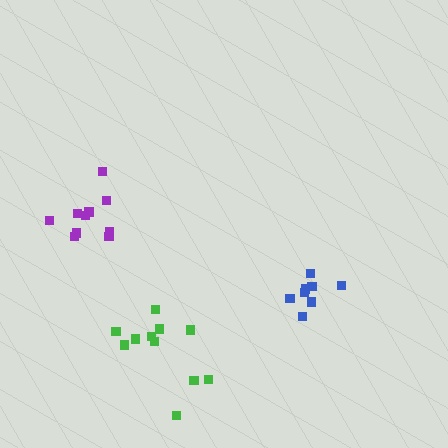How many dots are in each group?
Group 1: 8 dots, Group 2: 10 dots, Group 3: 11 dots (29 total).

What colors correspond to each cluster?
The clusters are colored: blue, purple, green.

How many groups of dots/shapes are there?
There are 3 groups.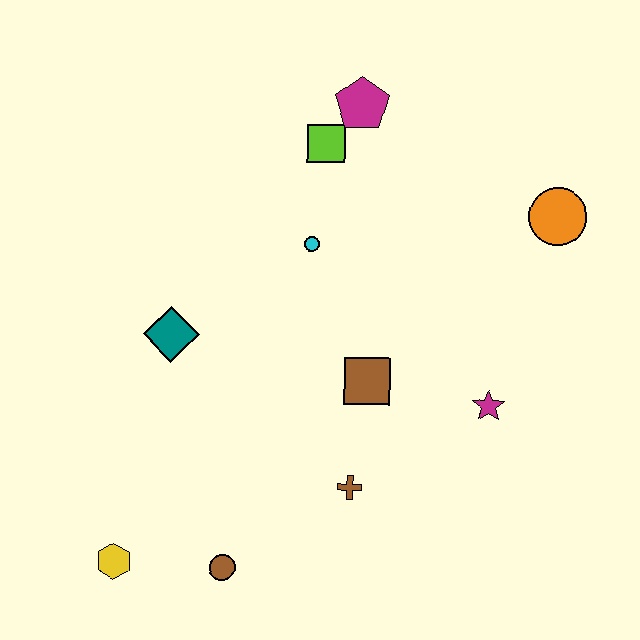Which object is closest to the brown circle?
The yellow hexagon is closest to the brown circle.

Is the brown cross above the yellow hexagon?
Yes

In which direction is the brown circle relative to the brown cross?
The brown circle is to the left of the brown cross.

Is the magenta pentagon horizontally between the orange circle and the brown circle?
Yes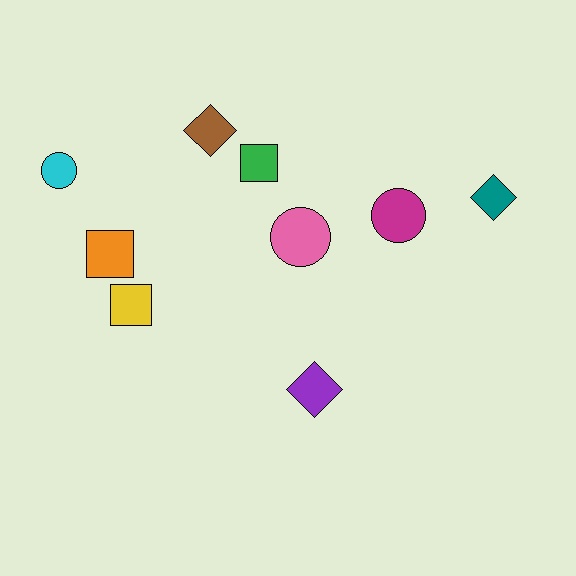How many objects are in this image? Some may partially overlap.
There are 9 objects.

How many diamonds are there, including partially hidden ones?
There are 3 diamonds.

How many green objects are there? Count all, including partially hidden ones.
There is 1 green object.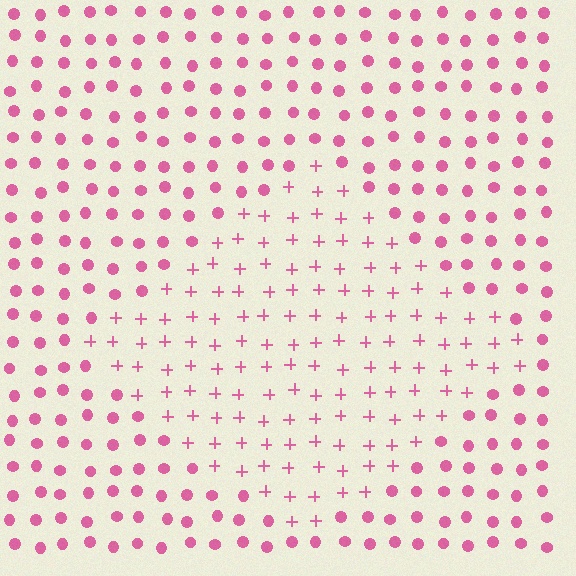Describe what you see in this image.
The image is filled with small pink elements arranged in a uniform grid. A diamond-shaped region contains plus signs, while the surrounding area contains circles. The boundary is defined purely by the change in element shape.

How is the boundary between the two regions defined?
The boundary is defined by a change in element shape: plus signs inside vs. circles outside. All elements share the same color and spacing.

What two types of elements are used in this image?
The image uses plus signs inside the diamond region and circles outside it.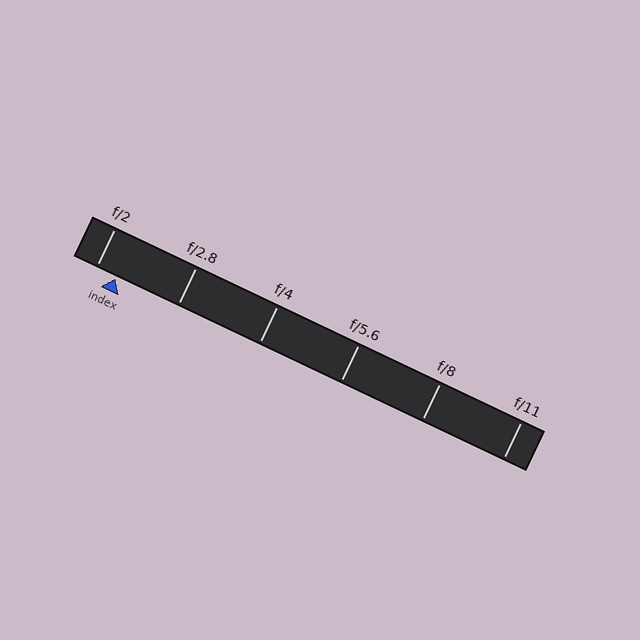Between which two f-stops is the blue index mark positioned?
The index mark is between f/2 and f/2.8.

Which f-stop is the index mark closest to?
The index mark is closest to f/2.